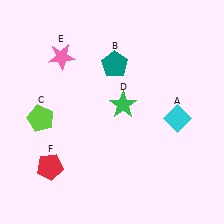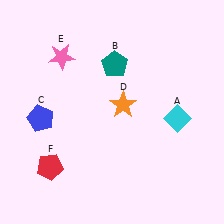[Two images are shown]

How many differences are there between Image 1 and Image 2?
There are 2 differences between the two images.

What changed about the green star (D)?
In Image 1, D is green. In Image 2, it changed to orange.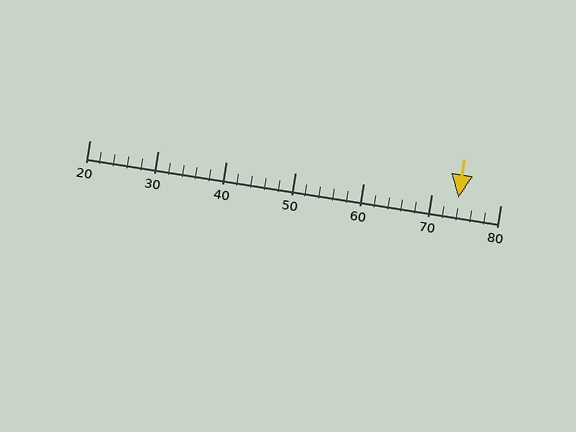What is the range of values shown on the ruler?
The ruler shows values from 20 to 80.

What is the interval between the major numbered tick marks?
The major tick marks are spaced 10 units apart.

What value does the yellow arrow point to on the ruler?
The yellow arrow points to approximately 74.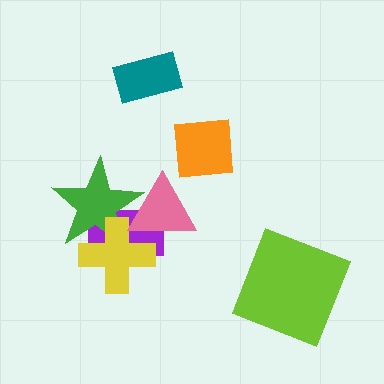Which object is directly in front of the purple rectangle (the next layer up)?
The green star is directly in front of the purple rectangle.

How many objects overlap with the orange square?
0 objects overlap with the orange square.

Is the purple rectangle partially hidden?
Yes, it is partially covered by another shape.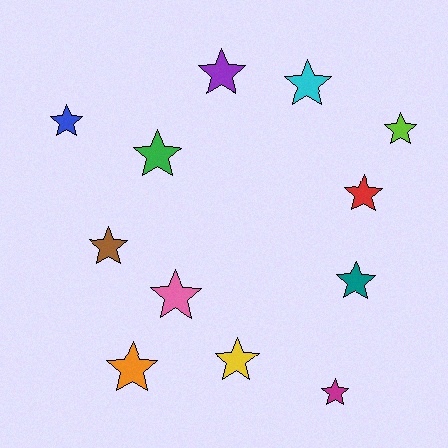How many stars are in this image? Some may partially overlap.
There are 12 stars.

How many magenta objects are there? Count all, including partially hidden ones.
There is 1 magenta object.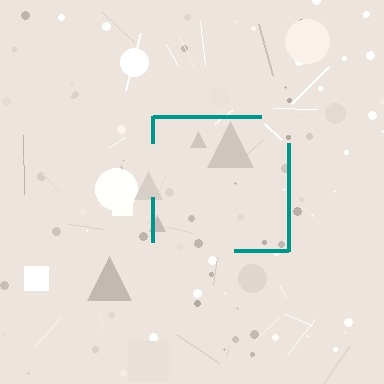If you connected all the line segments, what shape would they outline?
They would outline a square.